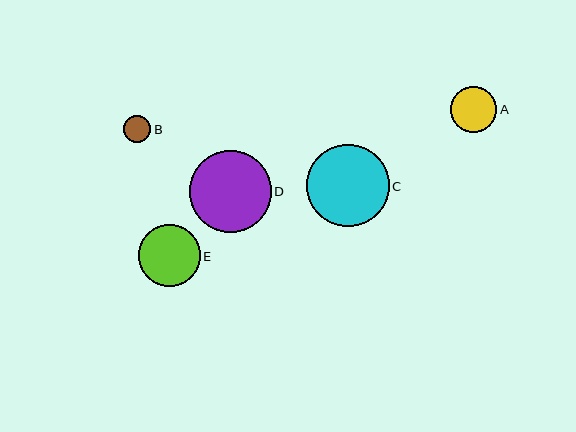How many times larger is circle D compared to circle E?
Circle D is approximately 1.3 times the size of circle E.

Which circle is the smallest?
Circle B is the smallest with a size of approximately 27 pixels.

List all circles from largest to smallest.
From largest to smallest: C, D, E, A, B.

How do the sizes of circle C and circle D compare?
Circle C and circle D are approximately the same size.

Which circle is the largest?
Circle C is the largest with a size of approximately 83 pixels.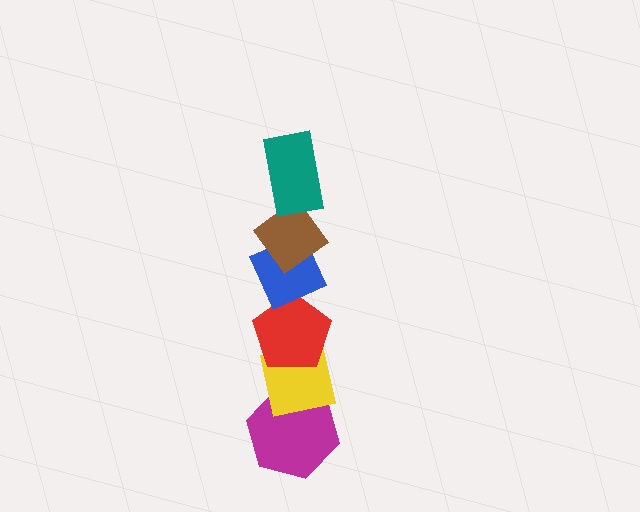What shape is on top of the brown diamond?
The teal rectangle is on top of the brown diamond.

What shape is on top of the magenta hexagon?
The yellow square is on top of the magenta hexagon.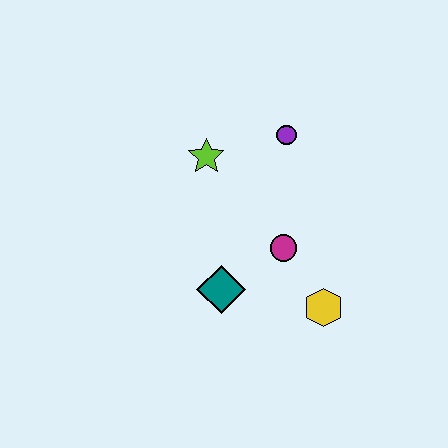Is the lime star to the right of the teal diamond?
No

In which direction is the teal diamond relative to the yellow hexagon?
The teal diamond is to the left of the yellow hexagon.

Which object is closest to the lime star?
The purple circle is closest to the lime star.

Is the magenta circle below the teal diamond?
No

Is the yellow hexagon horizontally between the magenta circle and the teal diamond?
No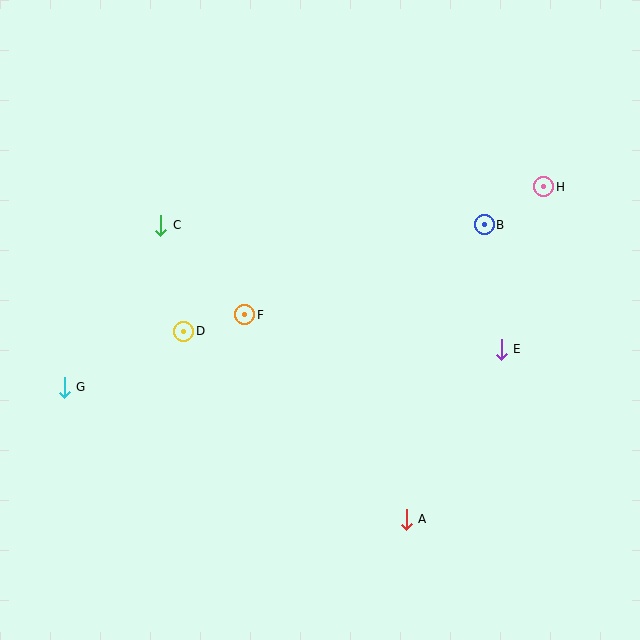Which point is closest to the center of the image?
Point F at (244, 315) is closest to the center.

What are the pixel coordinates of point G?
Point G is at (64, 387).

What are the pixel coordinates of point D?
Point D is at (184, 331).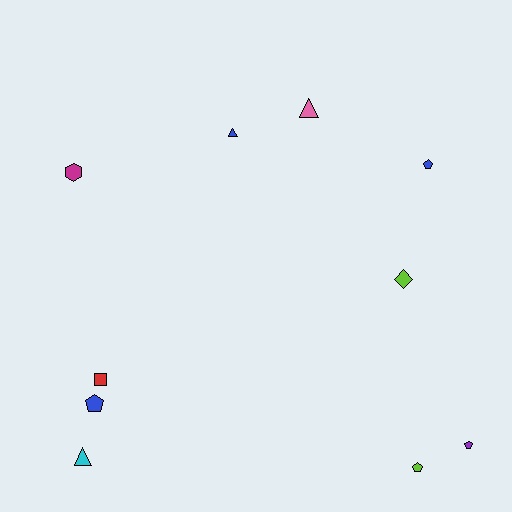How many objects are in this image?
There are 10 objects.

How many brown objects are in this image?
There are no brown objects.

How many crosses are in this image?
There are no crosses.